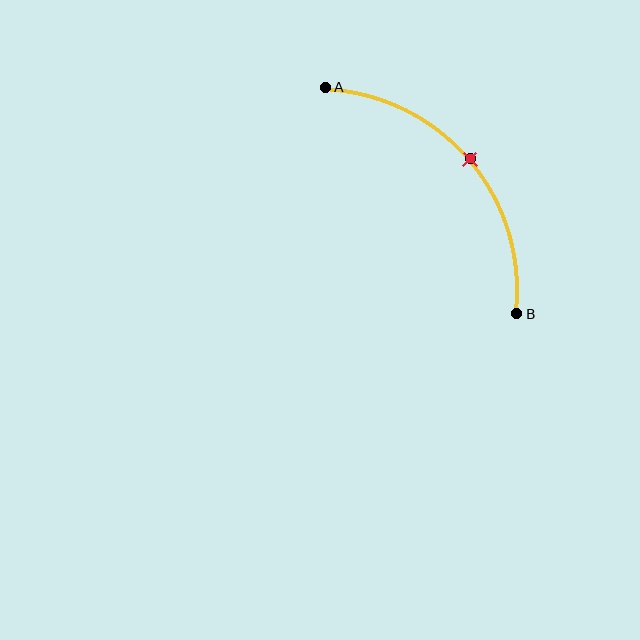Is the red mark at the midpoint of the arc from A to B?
Yes. The red mark lies on the arc at equal arc-length from both A and B — it is the arc midpoint.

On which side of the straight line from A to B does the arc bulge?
The arc bulges above and to the right of the straight line connecting A and B.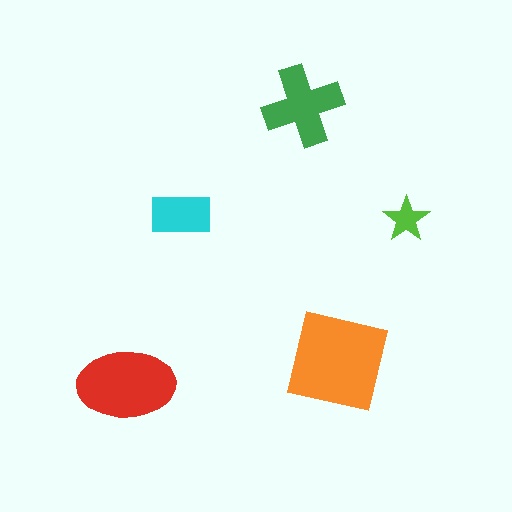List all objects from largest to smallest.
The orange square, the red ellipse, the green cross, the cyan rectangle, the lime star.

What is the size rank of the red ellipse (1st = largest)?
2nd.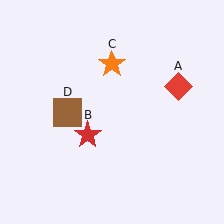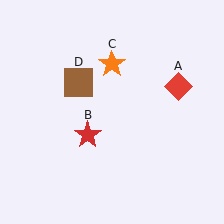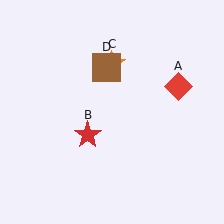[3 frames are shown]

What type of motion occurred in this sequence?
The brown square (object D) rotated clockwise around the center of the scene.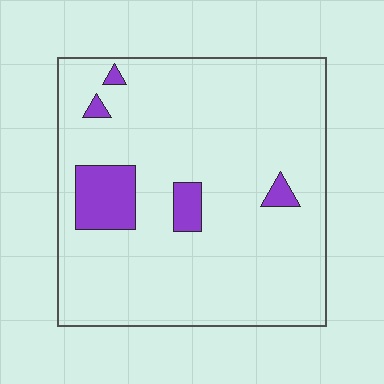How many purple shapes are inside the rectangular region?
5.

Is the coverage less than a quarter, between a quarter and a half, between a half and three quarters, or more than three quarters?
Less than a quarter.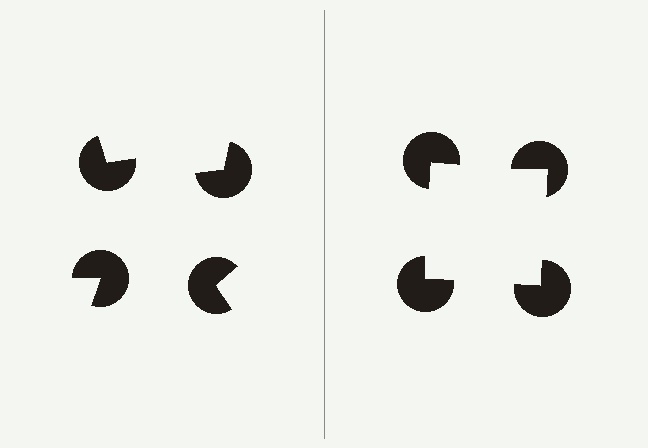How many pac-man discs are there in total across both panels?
8 — 4 on each side.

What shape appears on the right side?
An illusory square.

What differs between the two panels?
The pac-man discs are positioned identically on both sides; only the wedge orientations differ. On the right they align to a square; on the left they are misaligned.